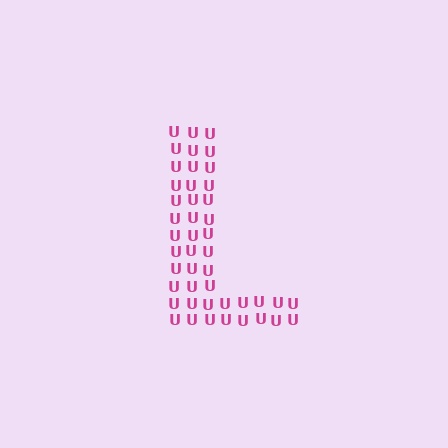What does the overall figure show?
The overall figure shows the letter L.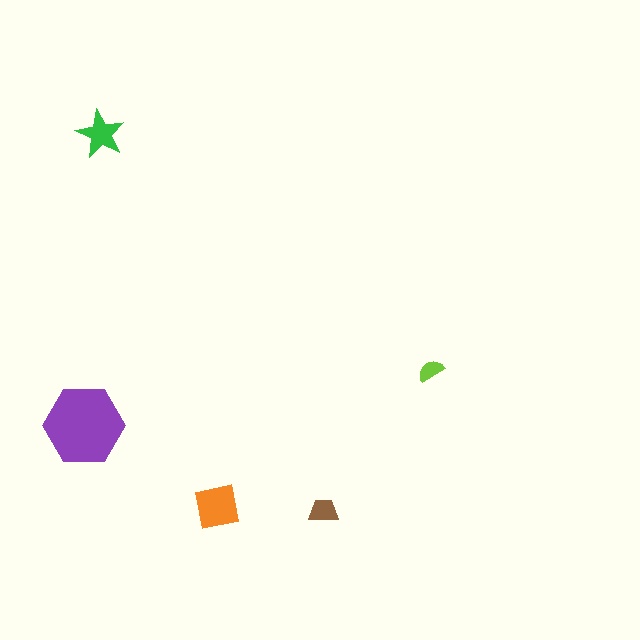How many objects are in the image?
There are 5 objects in the image.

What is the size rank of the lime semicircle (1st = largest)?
5th.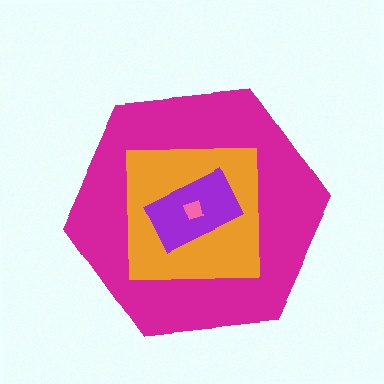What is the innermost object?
The pink diamond.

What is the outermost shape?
The magenta hexagon.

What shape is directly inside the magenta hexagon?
The orange square.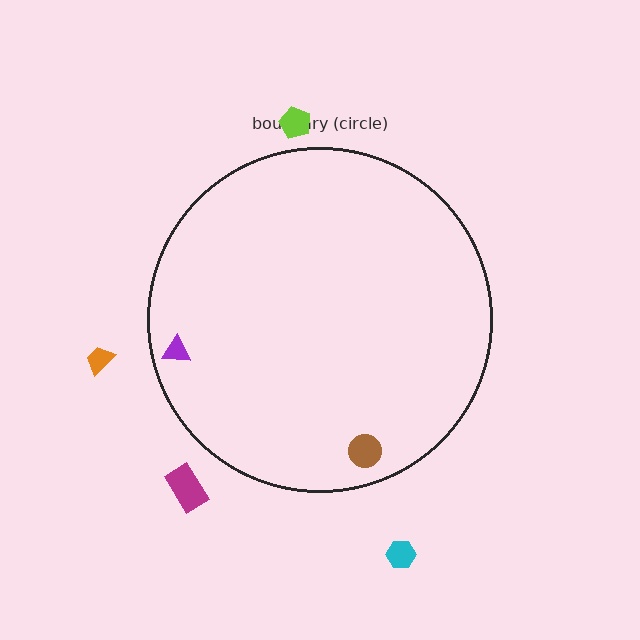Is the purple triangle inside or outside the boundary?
Inside.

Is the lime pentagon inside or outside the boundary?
Outside.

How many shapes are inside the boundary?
2 inside, 4 outside.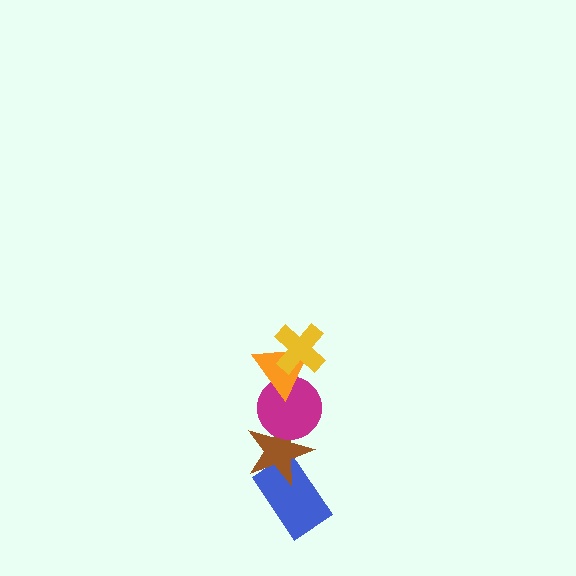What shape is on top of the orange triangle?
The yellow cross is on top of the orange triangle.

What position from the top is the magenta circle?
The magenta circle is 3rd from the top.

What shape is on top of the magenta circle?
The orange triangle is on top of the magenta circle.